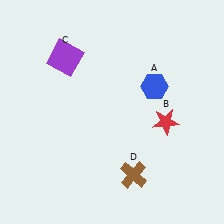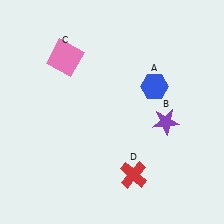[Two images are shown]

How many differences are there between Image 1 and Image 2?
There are 3 differences between the two images.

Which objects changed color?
B changed from red to purple. C changed from purple to pink. D changed from brown to red.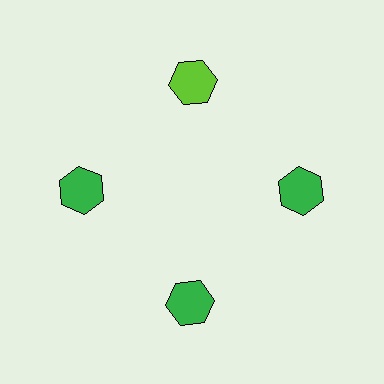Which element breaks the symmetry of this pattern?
The lime hexagon at roughly the 12 o'clock position breaks the symmetry. All other shapes are green hexagons.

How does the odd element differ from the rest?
It has a different color: lime instead of green.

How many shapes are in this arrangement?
There are 4 shapes arranged in a ring pattern.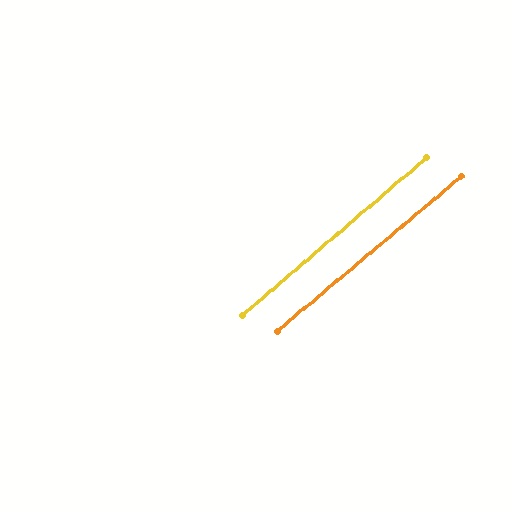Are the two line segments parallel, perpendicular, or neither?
Parallel — their directions differ by only 0.7°.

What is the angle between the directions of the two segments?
Approximately 1 degree.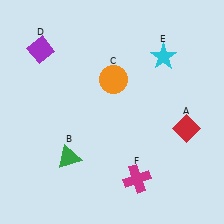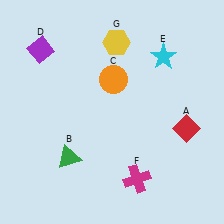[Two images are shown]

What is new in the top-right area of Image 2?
A yellow hexagon (G) was added in the top-right area of Image 2.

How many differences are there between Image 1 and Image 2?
There is 1 difference between the two images.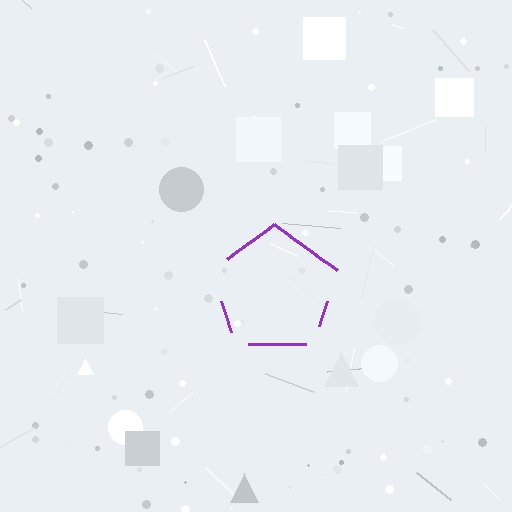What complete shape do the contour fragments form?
The contour fragments form a pentagon.